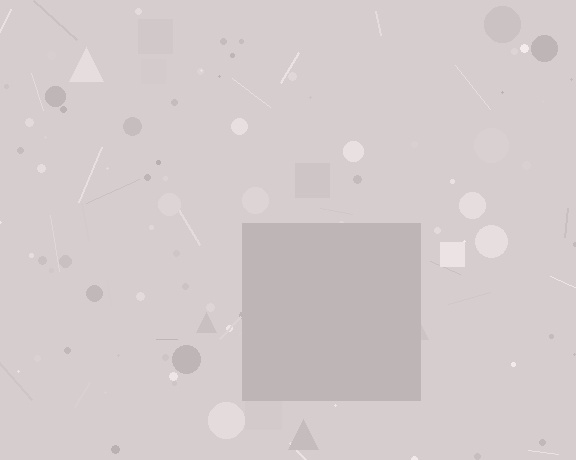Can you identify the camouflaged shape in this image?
The camouflaged shape is a square.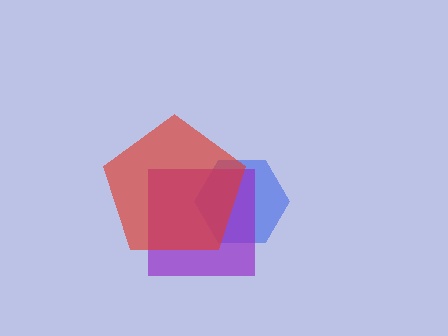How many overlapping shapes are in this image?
There are 3 overlapping shapes in the image.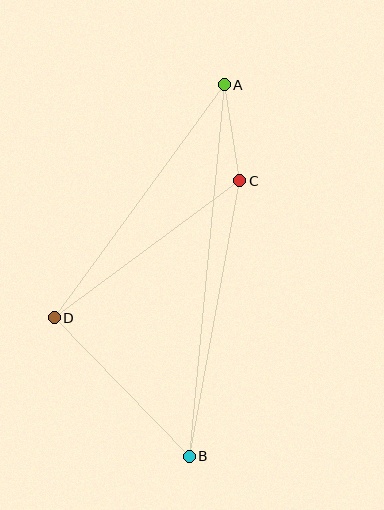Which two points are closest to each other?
Points A and C are closest to each other.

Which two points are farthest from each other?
Points A and B are farthest from each other.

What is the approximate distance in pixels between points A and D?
The distance between A and D is approximately 288 pixels.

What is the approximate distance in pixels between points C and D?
The distance between C and D is approximately 231 pixels.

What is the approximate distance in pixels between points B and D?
The distance between B and D is approximately 193 pixels.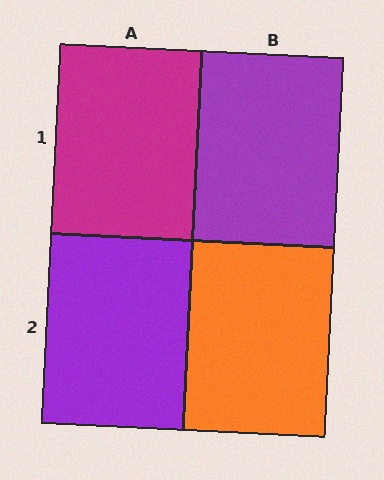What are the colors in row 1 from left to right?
Magenta, purple.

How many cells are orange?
1 cell is orange.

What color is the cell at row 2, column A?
Purple.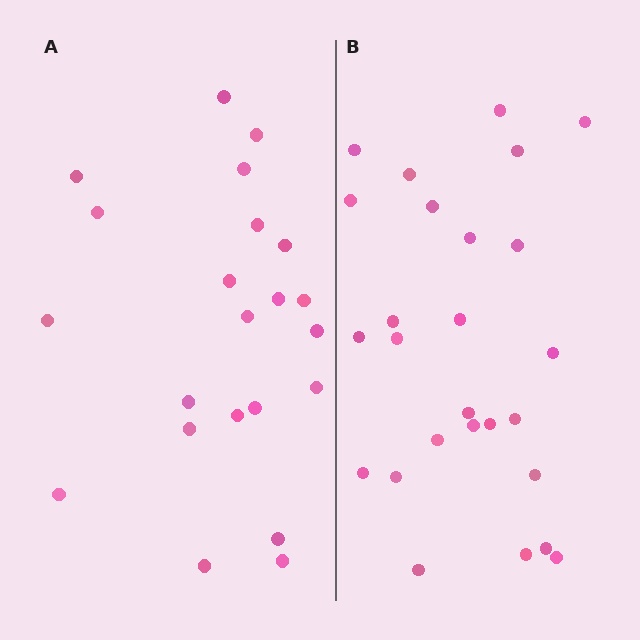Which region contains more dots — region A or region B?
Region B (the right region) has more dots.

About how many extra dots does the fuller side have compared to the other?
Region B has about 4 more dots than region A.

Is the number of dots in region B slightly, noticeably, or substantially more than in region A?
Region B has only slightly more — the two regions are fairly close. The ratio is roughly 1.2 to 1.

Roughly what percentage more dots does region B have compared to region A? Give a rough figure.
About 20% more.